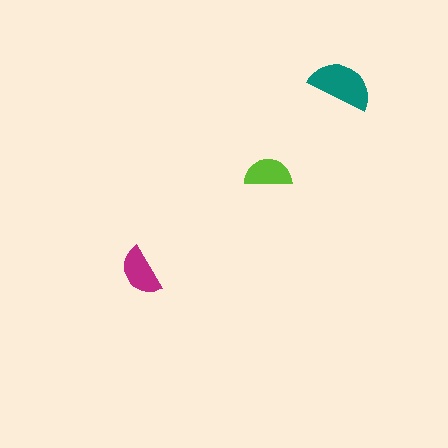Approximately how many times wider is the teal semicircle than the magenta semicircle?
About 1.5 times wider.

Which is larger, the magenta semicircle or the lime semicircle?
The magenta one.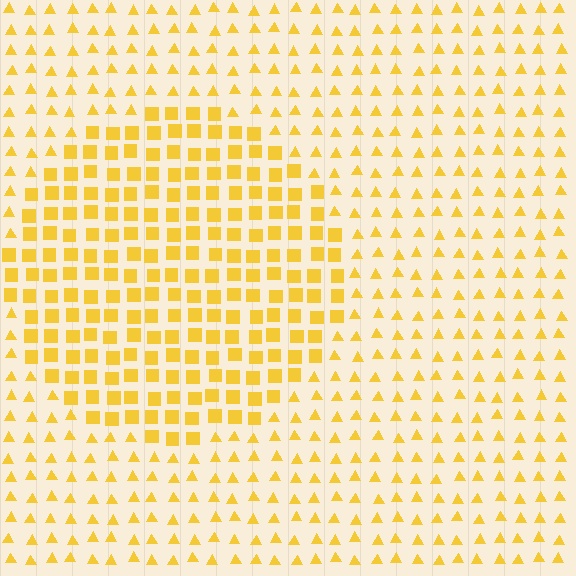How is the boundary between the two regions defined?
The boundary is defined by a change in element shape: squares inside vs. triangles outside. All elements share the same color and spacing.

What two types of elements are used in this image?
The image uses squares inside the circle region and triangles outside it.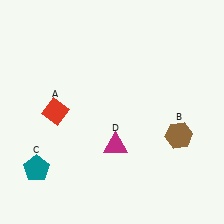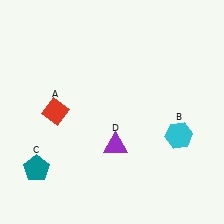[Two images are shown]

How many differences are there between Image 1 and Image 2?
There are 2 differences between the two images.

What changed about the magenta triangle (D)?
In Image 1, D is magenta. In Image 2, it changed to purple.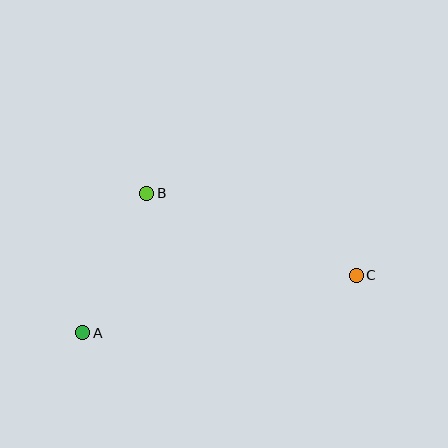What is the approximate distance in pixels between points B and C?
The distance between B and C is approximately 225 pixels.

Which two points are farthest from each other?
Points A and C are farthest from each other.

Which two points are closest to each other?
Points A and B are closest to each other.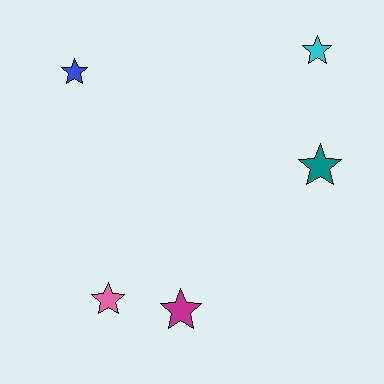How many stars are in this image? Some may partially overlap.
There are 5 stars.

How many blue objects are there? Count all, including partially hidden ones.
There is 1 blue object.